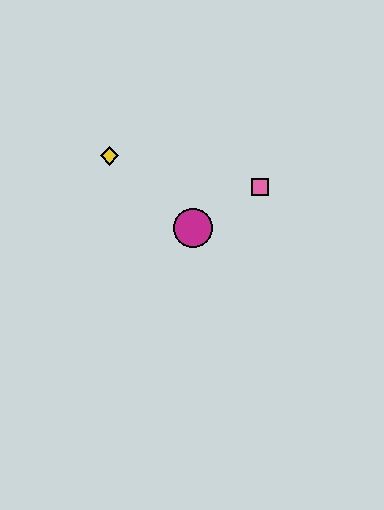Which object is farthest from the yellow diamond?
The pink square is farthest from the yellow diamond.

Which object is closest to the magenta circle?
The pink square is closest to the magenta circle.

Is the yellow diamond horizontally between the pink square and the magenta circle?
No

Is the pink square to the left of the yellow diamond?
No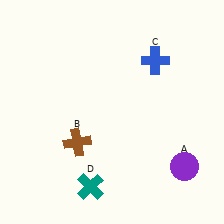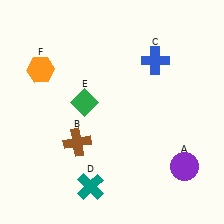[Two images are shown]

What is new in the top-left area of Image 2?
An orange hexagon (F) was added in the top-left area of Image 2.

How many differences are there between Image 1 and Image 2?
There are 2 differences between the two images.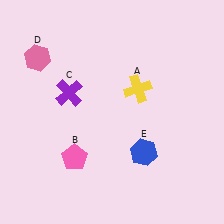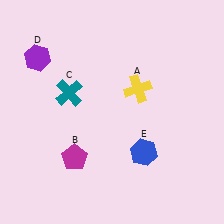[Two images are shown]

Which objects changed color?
B changed from pink to magenta. C changed from purple to teal. D changed from pink to purple.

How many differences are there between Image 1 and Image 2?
There are 3 differences between the two images.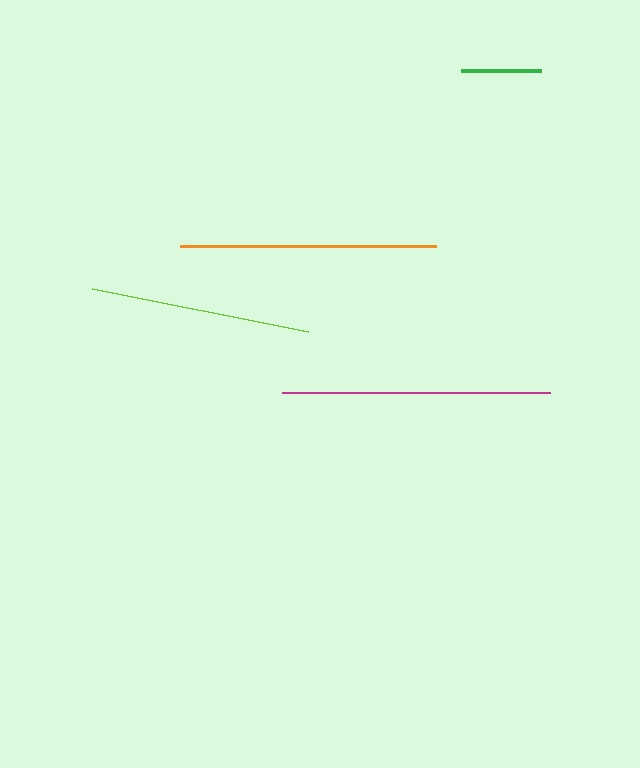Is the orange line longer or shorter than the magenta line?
The magenta line is longer than the orange line.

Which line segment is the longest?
The magenta line is the longest at approximately 268 pixels.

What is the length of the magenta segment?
The magenta segment is approximately 268 pixels long.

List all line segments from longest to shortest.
From longest to shortest: magenta, orange, lime, green.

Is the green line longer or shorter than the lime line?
The lime line is longer than the green line.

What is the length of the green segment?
The green segment is approximately 80 pixels long.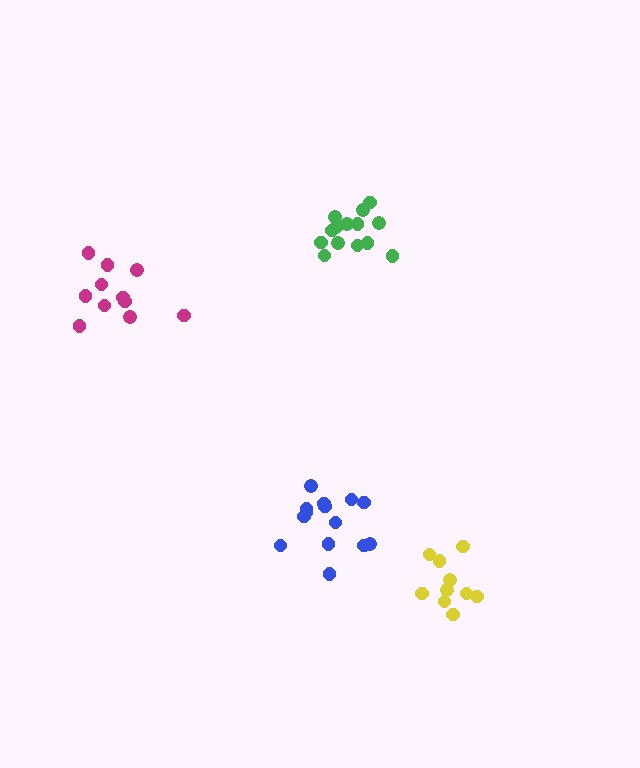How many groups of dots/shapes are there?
There are 4 groups.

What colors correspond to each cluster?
The clusters are colored: green, blue, magenta, yellow.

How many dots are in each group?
Group 1: 14 dots, Group 2: 14 dots, Group 3: 11 dots, Group 4: 10 dots (49 total).